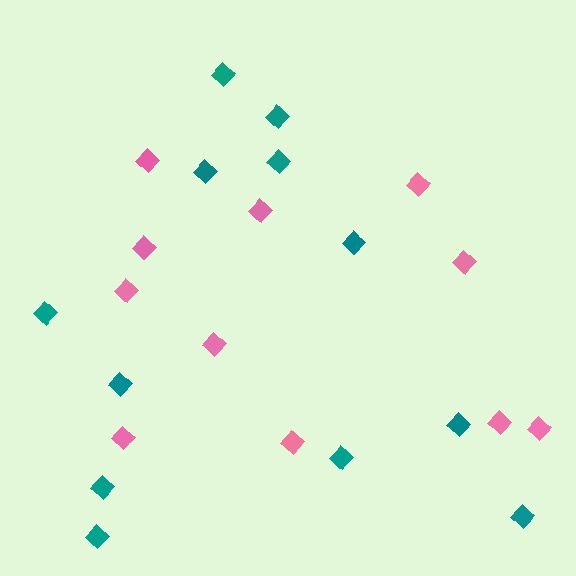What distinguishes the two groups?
There are 2 groups: one group of teal diamonds (12) and one group of pink diamonds (11).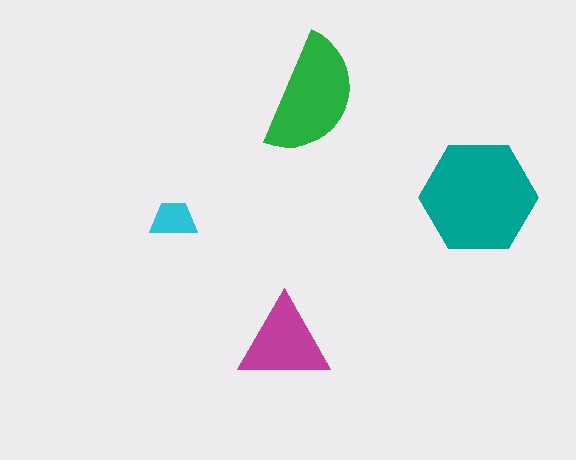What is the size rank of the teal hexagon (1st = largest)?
1st.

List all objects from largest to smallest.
The teal hexagon, the green semicircle, the magenta triangle, the cyan trapezoid.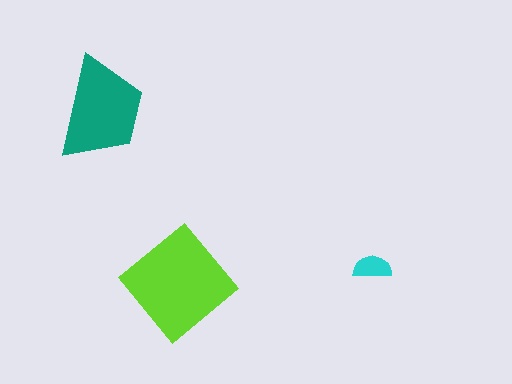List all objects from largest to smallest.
The lime diamond, the teal trapezoid, the cyan semicircle.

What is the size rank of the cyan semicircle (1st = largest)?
3rd.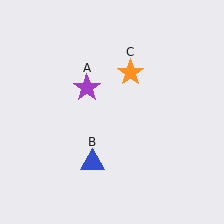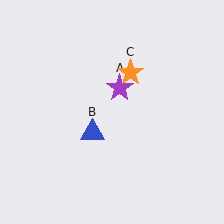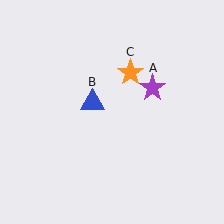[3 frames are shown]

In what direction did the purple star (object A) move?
The purple star (object A) moved right.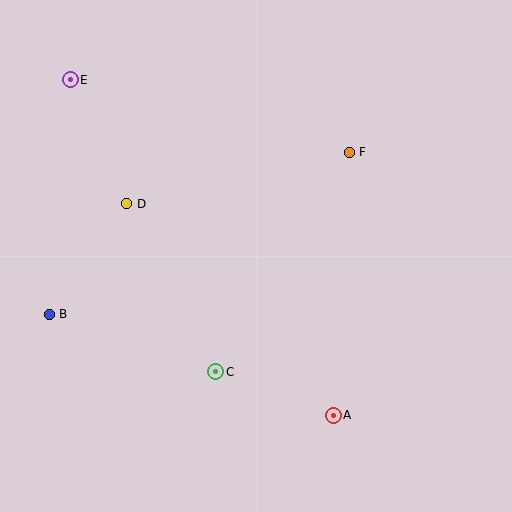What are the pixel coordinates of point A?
Point A is at (333, 415).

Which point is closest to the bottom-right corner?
Point A is closest to the bottom-right corner.